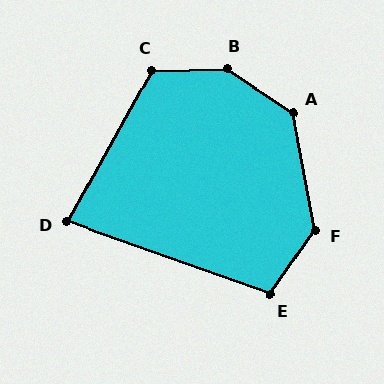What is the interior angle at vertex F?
Approximately 135 degrees (obtuse).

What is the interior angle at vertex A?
Approximately 134 degrees (obtuse).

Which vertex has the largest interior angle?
B, at approximately 145 degrees.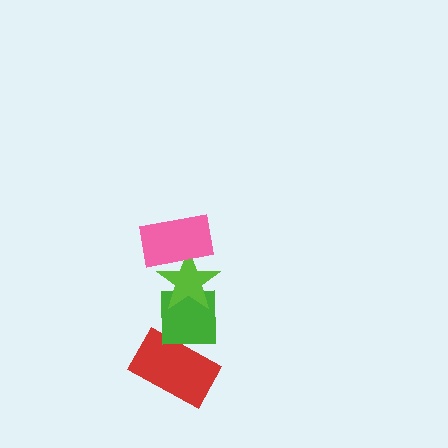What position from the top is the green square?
The green square is 3rd from the top.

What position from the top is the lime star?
The lime star is 2nd from the top.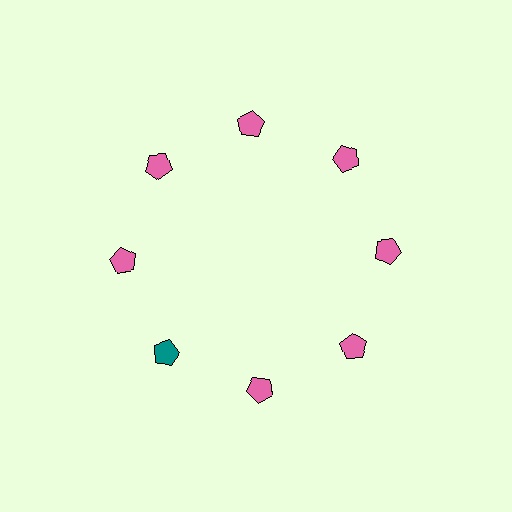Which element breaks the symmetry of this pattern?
The teal pentagon at roughly the 8 o'clock position breaks the symmetry. All other shapes are pink pentagons.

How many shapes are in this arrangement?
There are 8 shapes arranged in a ring pattern.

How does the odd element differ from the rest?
It has a different color: teal instead of pink.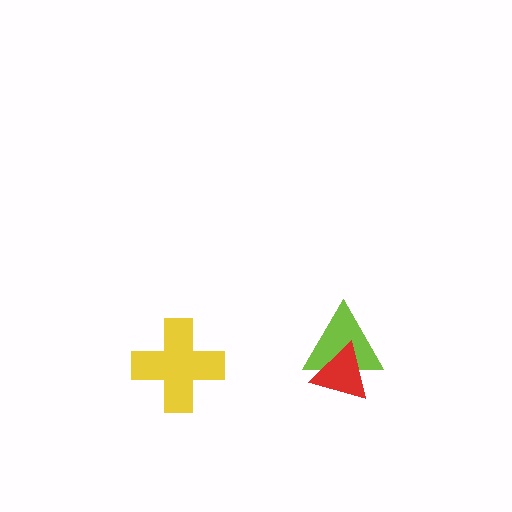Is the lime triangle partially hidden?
Yes, it is partially covered by another shape.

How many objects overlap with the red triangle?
1 object overlaps with the red triangle.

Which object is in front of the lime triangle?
The red triangle is in front of the lime triangle.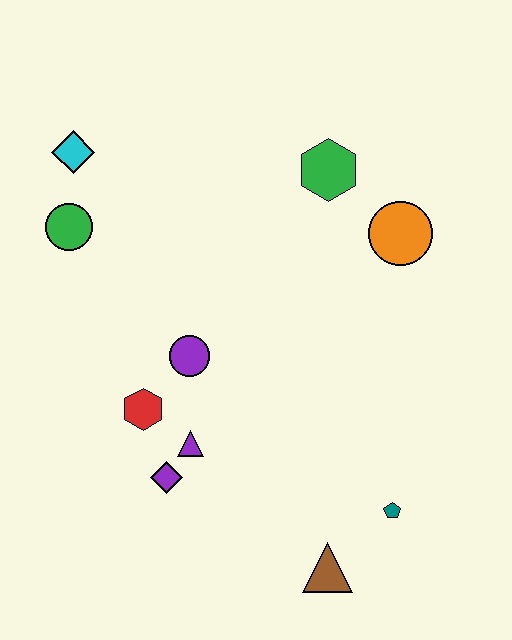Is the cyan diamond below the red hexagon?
No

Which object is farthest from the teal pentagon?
The cyan diamond is farthest from the teal pentagon.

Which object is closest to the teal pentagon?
The brown triangle is closest to the teal pentagon.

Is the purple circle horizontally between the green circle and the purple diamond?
No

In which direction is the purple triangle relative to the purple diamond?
The purple triangle is above the purple diamond.